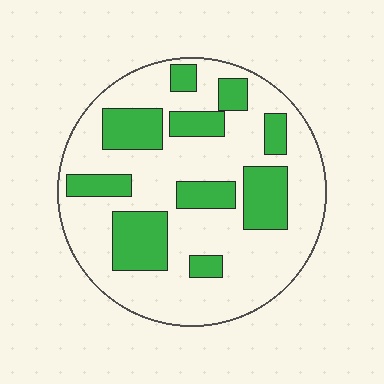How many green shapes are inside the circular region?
10.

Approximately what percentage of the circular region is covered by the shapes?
Approximately 30%.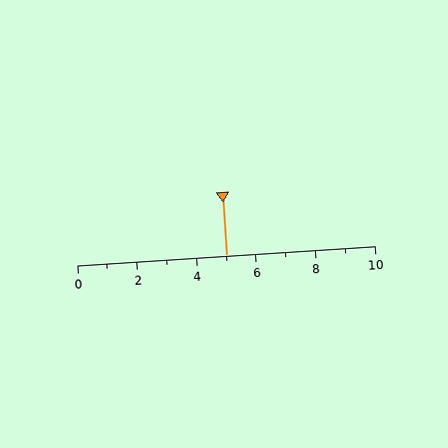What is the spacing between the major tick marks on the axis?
The major ticks are spaced 2 apart.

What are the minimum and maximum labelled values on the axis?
The axis runs from 0 to 10.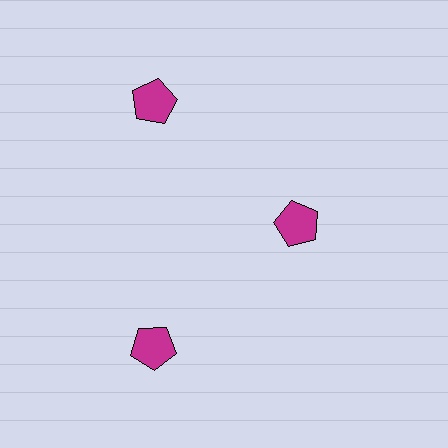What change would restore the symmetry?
The symmetry would be restored by moving it outward, back onto the ring so that all 3 pentagons sit at equal angles and equal distance from the center.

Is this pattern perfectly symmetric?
No. The 3 magenta pentagons are arranged in a ring, but one element near the 3 o'clock position is pulled inward toward the center, breaking the 3-fold rotational symmetry.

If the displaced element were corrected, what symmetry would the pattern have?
It would have 3-fold rotational symmetry — the pattern would map onto itself every 120 degrees.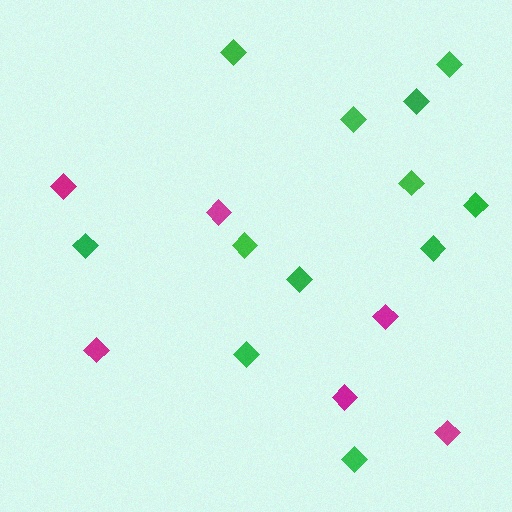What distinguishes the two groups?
There are 2 groups: one group of magenta diamonds (6) and one group of green diamonds (12).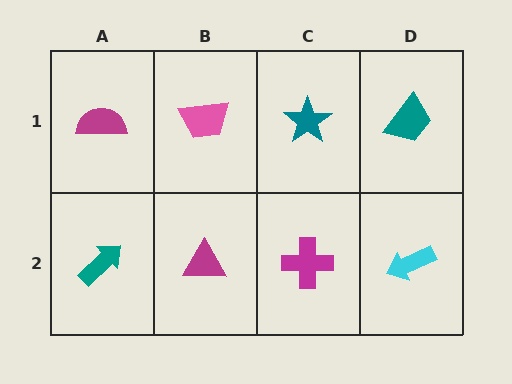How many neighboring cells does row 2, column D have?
2.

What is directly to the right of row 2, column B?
A magenta cross.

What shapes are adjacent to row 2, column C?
A teal star (row 1, column C), a magenta triangle (row 2, column B), a cyan arrow (row 2, column D).